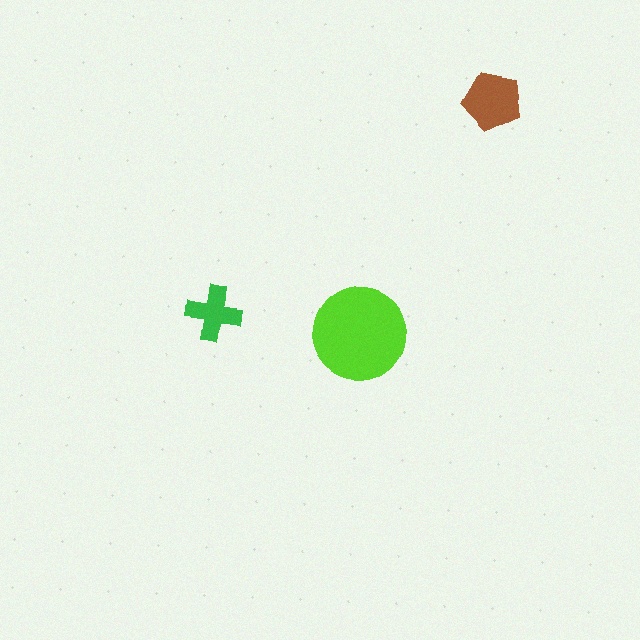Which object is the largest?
The lime circle.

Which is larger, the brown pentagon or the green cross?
The brown pentagon.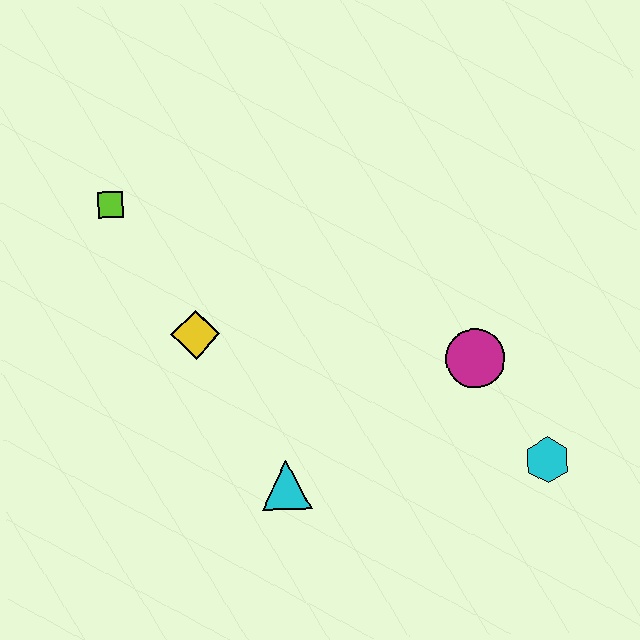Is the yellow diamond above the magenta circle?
Yes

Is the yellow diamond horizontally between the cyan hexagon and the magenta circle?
No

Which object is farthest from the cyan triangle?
The lime square is farthest from the cyan triangle.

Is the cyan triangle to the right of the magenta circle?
No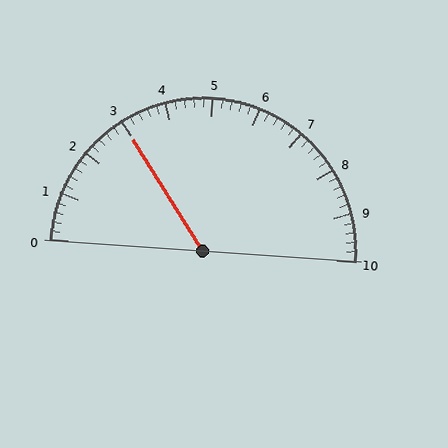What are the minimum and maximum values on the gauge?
The gauge ranges from 0 to 10.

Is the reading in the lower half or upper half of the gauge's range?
The reading is in the lower half of the range (0 to 10).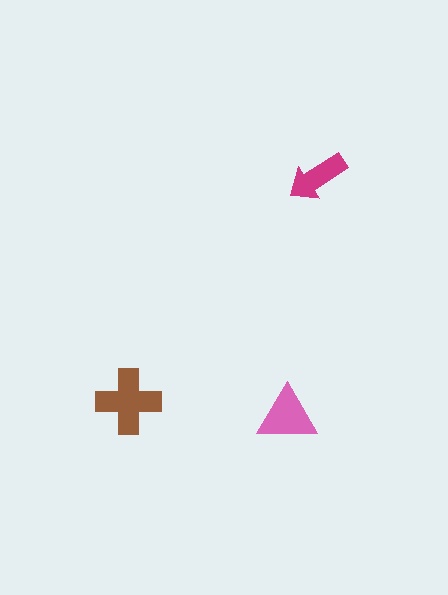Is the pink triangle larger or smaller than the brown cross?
Smaller.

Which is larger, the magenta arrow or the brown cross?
The brown cross.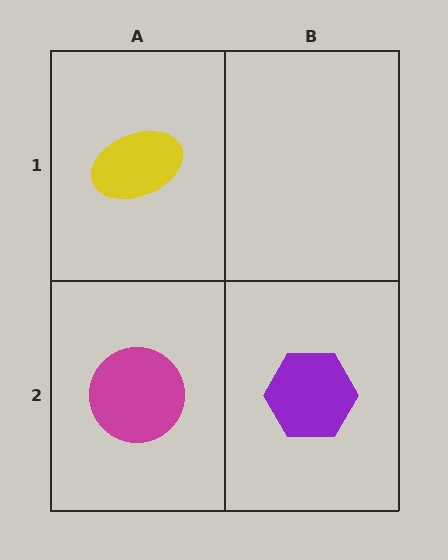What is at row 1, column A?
A yellow ellipse.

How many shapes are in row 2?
2 shapes.